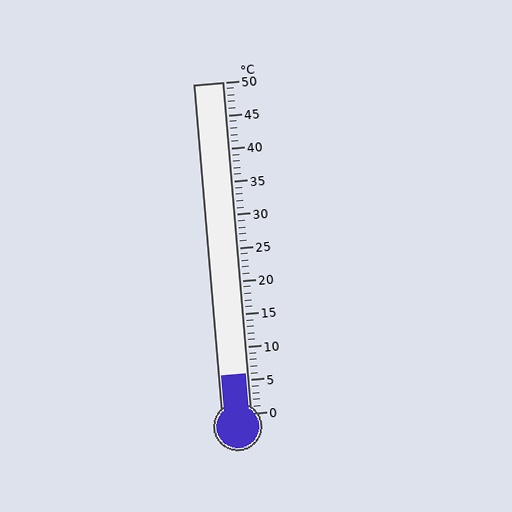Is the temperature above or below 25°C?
The temperature is below 25°C.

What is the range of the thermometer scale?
The thermometer scale ranges from 0°C to 50°C.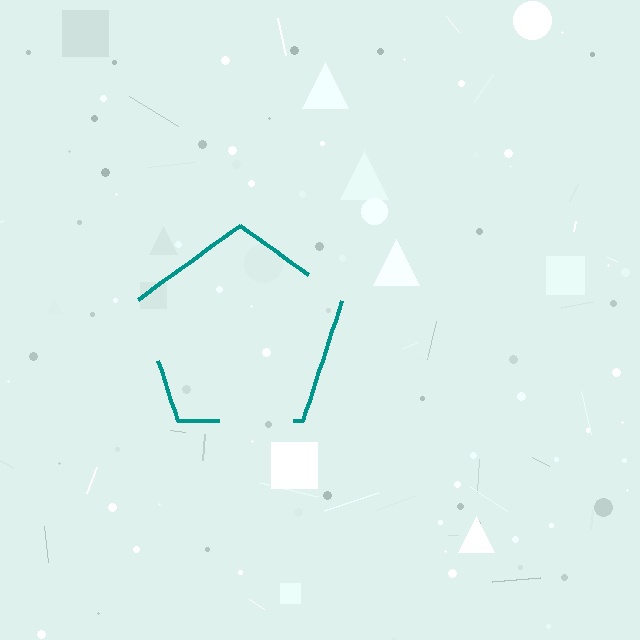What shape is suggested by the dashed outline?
The dashed outline suggests a pentagon.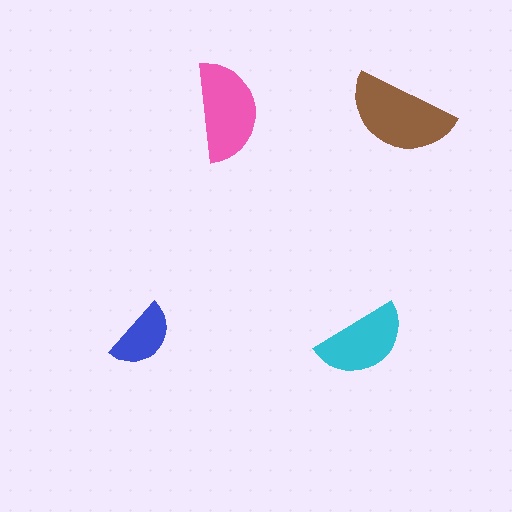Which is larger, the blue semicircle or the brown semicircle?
The brown one.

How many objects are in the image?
There are 4 objects in the image.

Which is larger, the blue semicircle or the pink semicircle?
The pink one.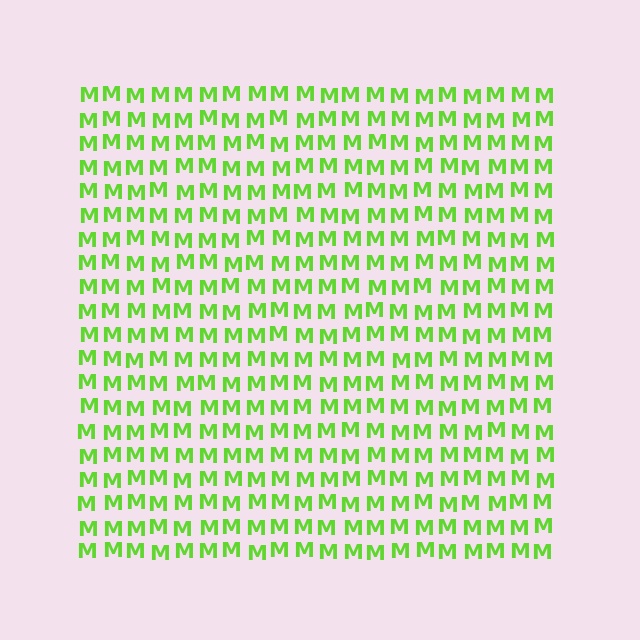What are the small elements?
The small elements are letter M's.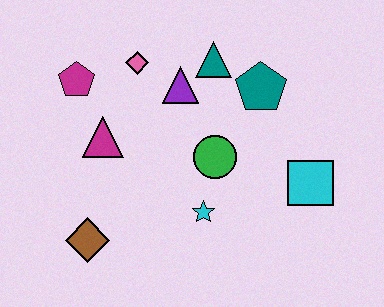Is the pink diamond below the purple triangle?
No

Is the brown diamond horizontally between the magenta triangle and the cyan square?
No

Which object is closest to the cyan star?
The green circle is closest to the cyan star.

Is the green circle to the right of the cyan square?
No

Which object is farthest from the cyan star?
The magenta pentagon is farthest from the cyan star.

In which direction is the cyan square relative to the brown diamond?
The cyan square is to the right of the brown diamond.